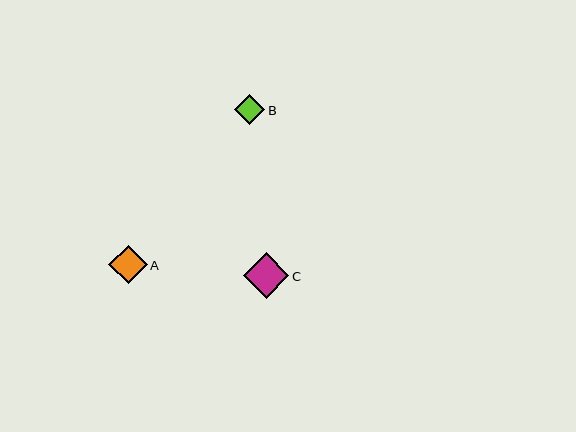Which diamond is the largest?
Diamond C is the largest with a size of approximately 46 pixels.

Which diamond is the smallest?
Diamond B is the smallest with a size of approximately 30 pixels.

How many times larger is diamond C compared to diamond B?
Diamond C is approximately 1.5 times the size of diamond B.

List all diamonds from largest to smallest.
From largest to smallest: C, A, B.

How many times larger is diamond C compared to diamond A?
Diamond C is approximately 1.2 times the size of diamond A.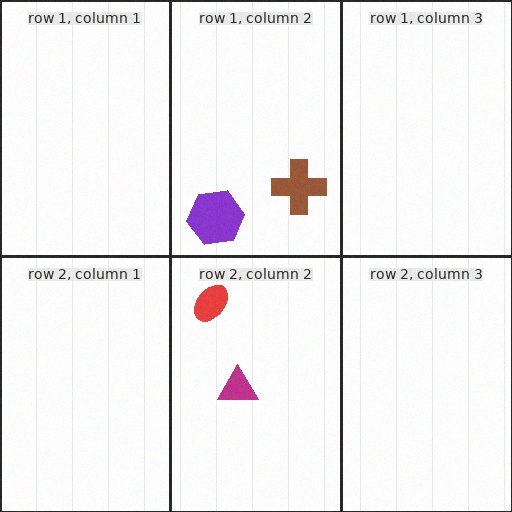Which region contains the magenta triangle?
The row 2, column 2 region.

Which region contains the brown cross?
The row 1, column 2 region.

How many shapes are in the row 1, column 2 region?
2.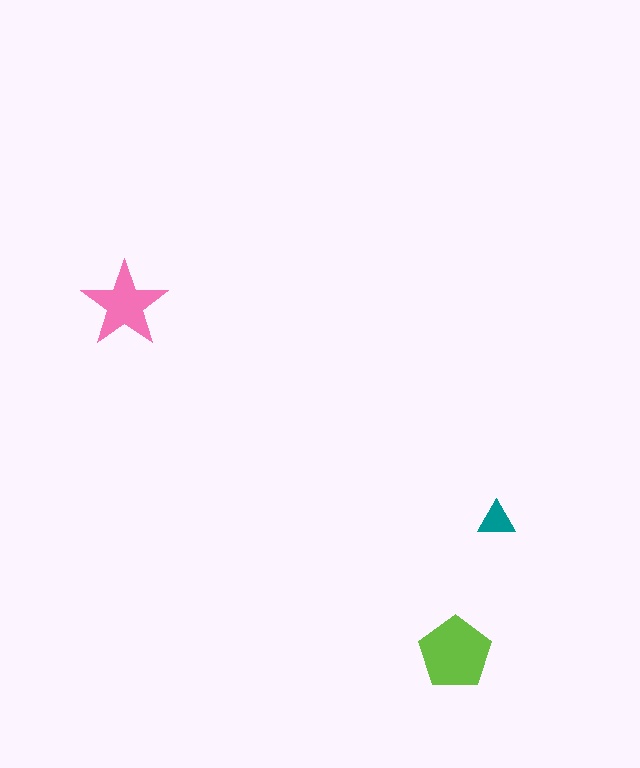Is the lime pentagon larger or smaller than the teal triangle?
Larger.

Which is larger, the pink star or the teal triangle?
The pink star.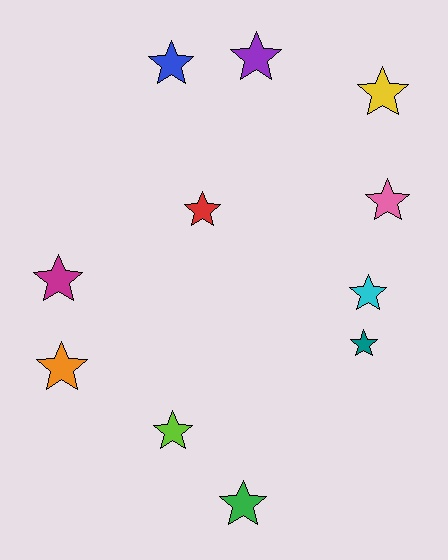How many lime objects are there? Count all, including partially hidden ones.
There is 1 lime object.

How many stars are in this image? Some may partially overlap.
There are 11 stars.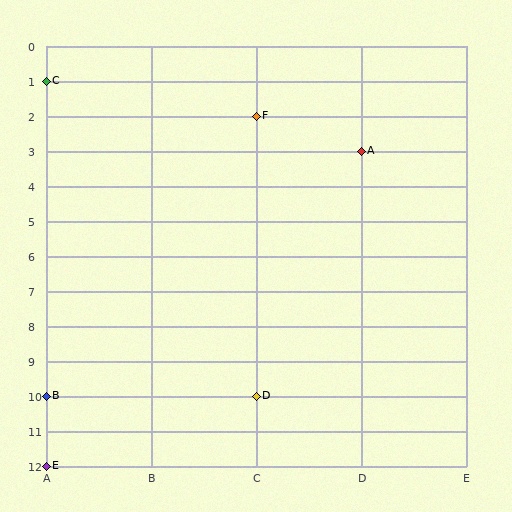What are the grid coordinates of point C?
Point C is at grid coordinates (A, 1).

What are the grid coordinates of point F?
Point F is at grid coordinates (C, 2).